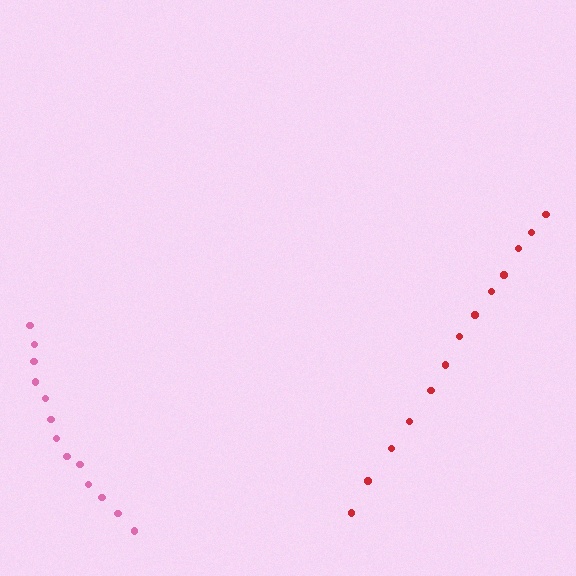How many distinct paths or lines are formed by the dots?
There are 2 distinct paths.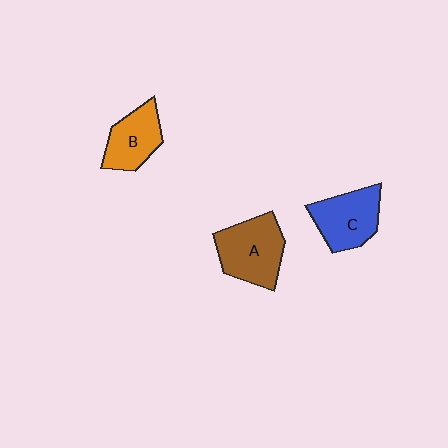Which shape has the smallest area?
Shape B (orange).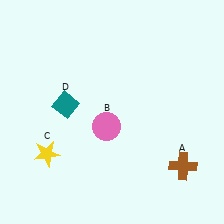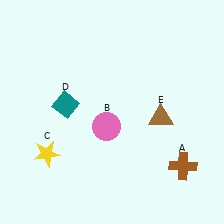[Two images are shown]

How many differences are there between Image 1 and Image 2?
There is 1 difference between the two images.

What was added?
A brown triangle (E) was added in Image 2.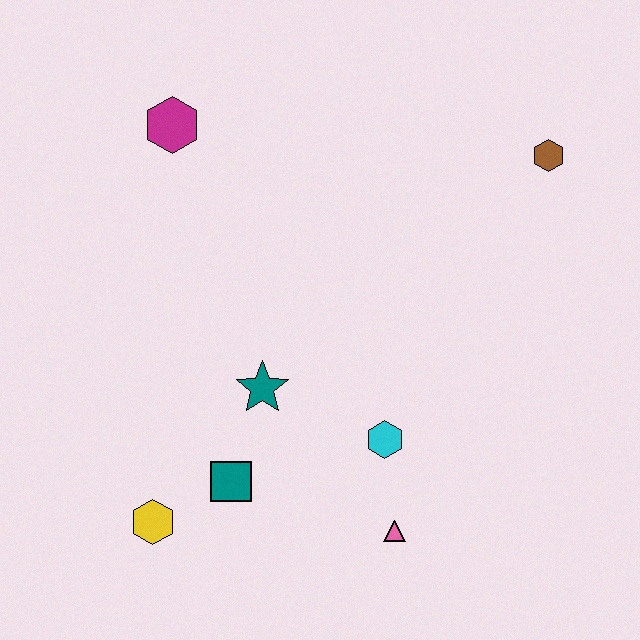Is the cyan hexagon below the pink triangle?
No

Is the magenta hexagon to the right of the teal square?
No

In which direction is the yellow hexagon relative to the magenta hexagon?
The yellow hexagon is below the magenta hexagon.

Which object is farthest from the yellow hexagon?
The brown hexagon is farthest from the yellow hexagon.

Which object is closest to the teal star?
The teal square is closest to the teal star.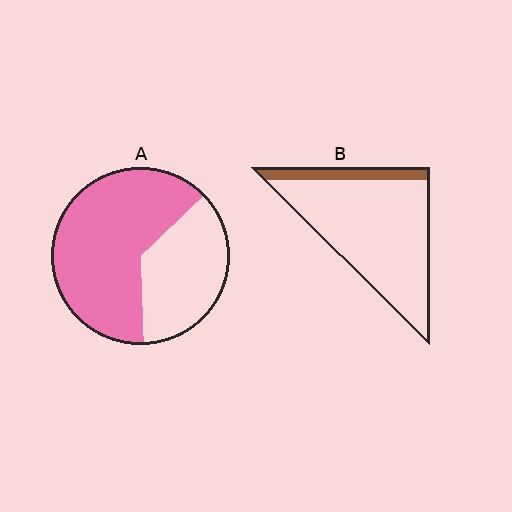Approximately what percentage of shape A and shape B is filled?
A is approximately 65% and B is approximately 15%.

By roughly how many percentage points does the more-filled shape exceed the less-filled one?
By roughly 50 percentage points (A over B).